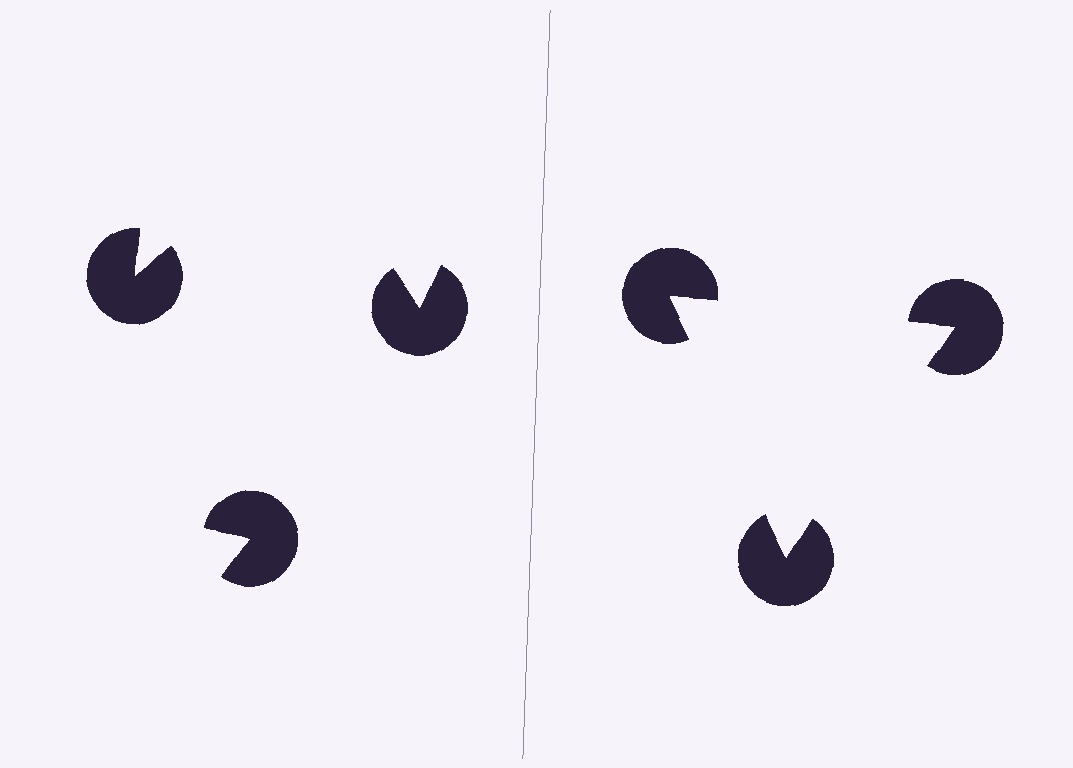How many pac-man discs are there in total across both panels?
6 — 3 on each side.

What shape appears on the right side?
An illusory triangle.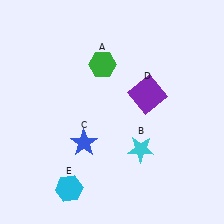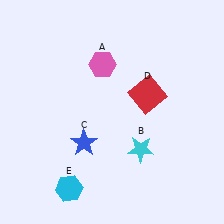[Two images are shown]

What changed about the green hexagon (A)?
In Image 1, A is green. In Image 2, it changed to pink.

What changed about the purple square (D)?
In Image 1, D is purple. In Image 2, it changed to red.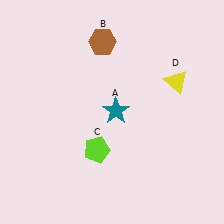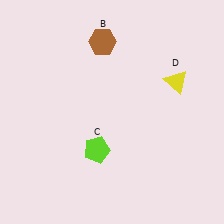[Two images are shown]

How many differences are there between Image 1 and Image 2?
There is 1 difference between the two images.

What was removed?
The teal star (A) was removed in Image 2.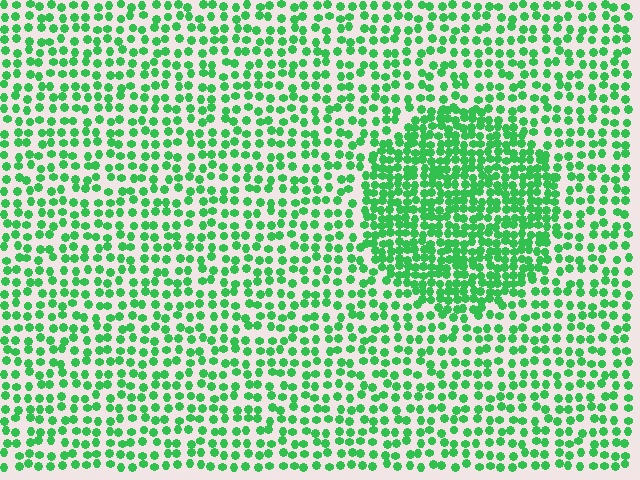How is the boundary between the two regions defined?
The boundary is defined by a change in element density (approximately 2.0x ratio). All elements are the same color, size, and shape.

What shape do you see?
I see a circle.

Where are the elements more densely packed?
The elements are more densely packed inside the circle boundary.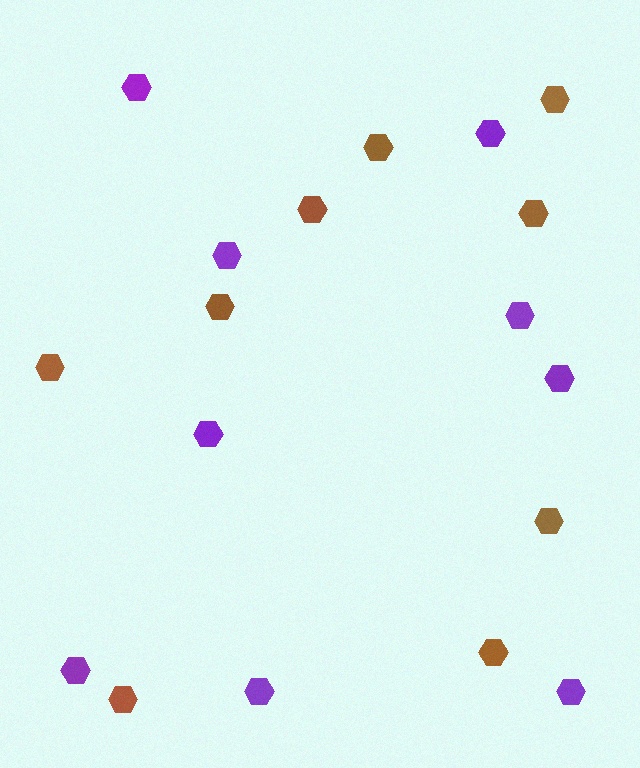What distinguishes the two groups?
There are 2 groups: one group of purple hexagons (9) and one group of brown hexagons (9).